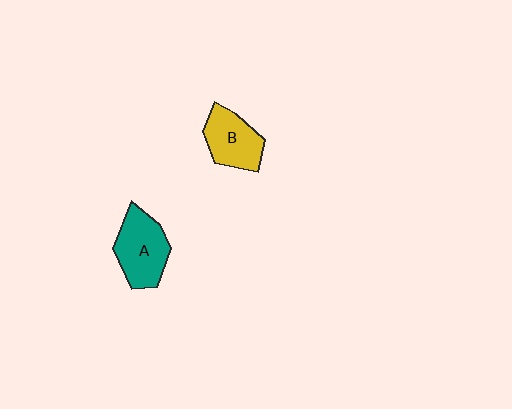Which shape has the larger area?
Shape A (teal).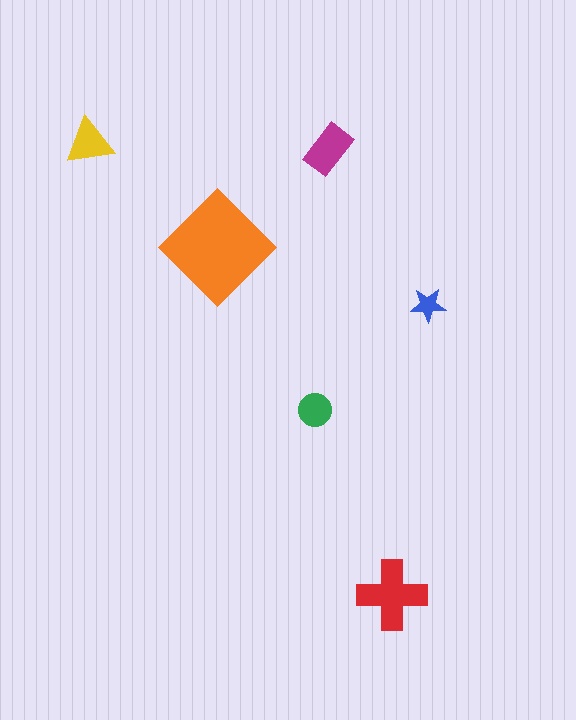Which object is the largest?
The orange diamond.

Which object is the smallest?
The blue star.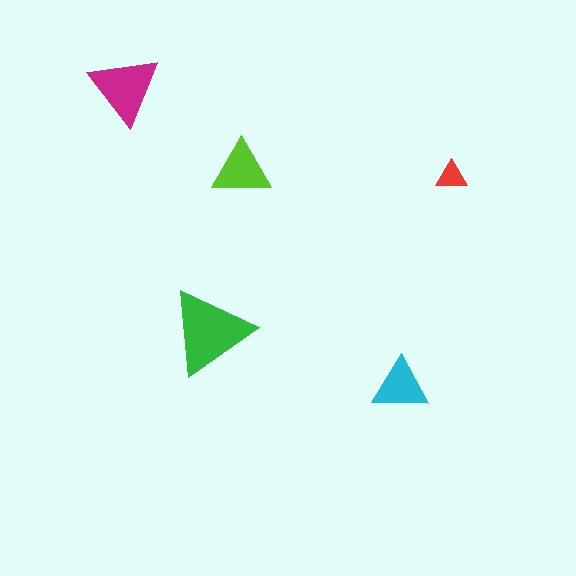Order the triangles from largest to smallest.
the green one, the magenta one, the lime one, the cyan one, the red one.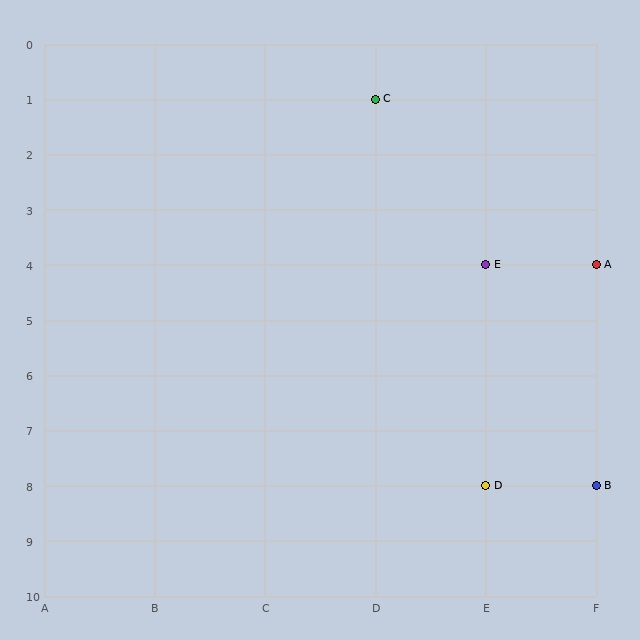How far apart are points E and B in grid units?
Points E and B are 1 column and 4 rows apart (about 4.1 grid units diagonally).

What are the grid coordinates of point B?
Point B is at grid coordinates (F, 8).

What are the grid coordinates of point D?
Point D is at grid coordinates (E, 8).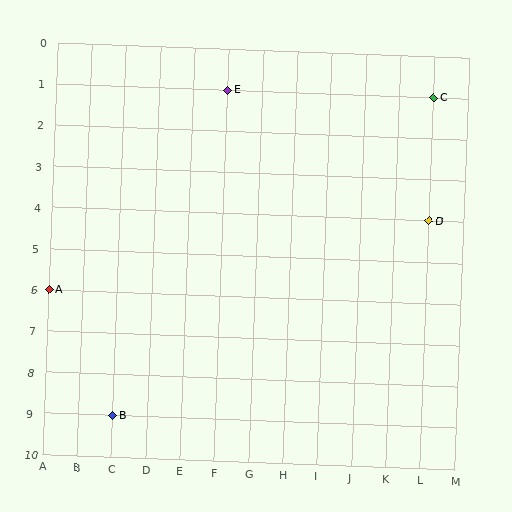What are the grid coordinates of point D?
Point D is at grid coordinates (L, 4).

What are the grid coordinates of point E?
Point E is at grid coordinates (F, 1).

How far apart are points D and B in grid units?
Points D and B are 9 columns and 5 rows apart (about 10.3 grid units diagonally).